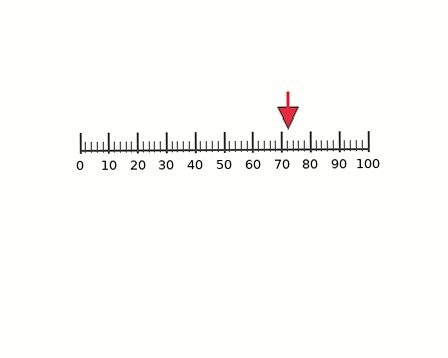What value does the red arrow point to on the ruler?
The red arrow points to approximately 72.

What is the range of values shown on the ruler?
The ruler shows values from 0 to 100.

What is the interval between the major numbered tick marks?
The major tick marks are spaced 10 units apart.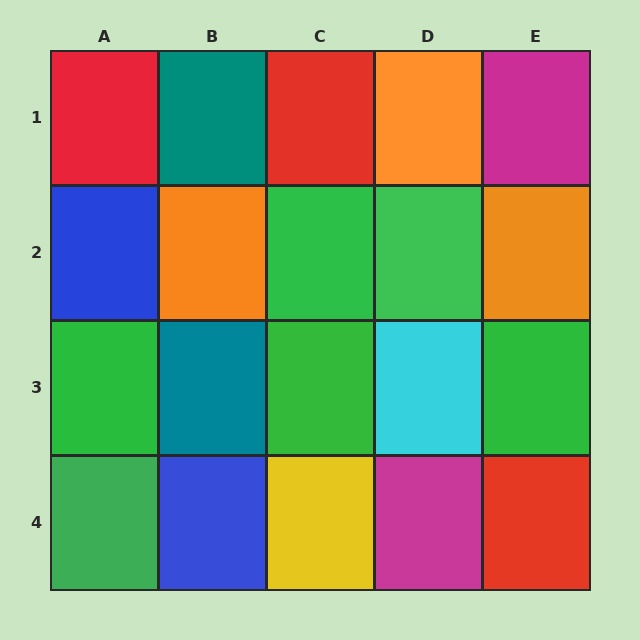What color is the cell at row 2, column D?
Green.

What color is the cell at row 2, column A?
Blue.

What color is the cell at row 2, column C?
Green.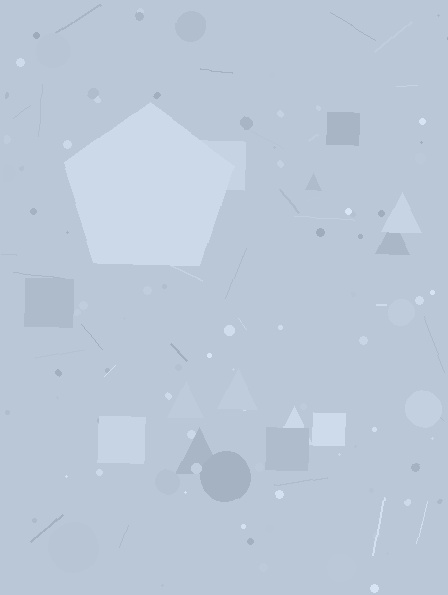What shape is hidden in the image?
A pentagon is hidden in the image.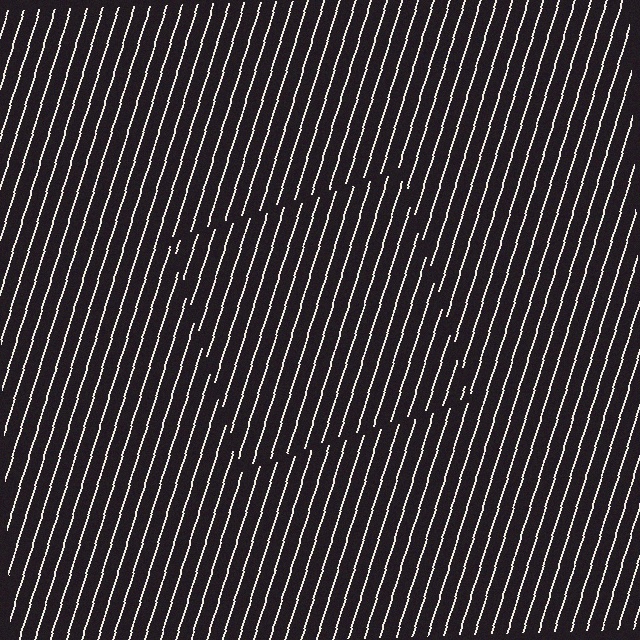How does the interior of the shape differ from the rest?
The interior of the shape contains the same grating, shifted by half a period — the contour is defined by the phase discontinuity where line-ends from the inner and outer gratings abut.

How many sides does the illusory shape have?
4 sides — the line-ends trace a square.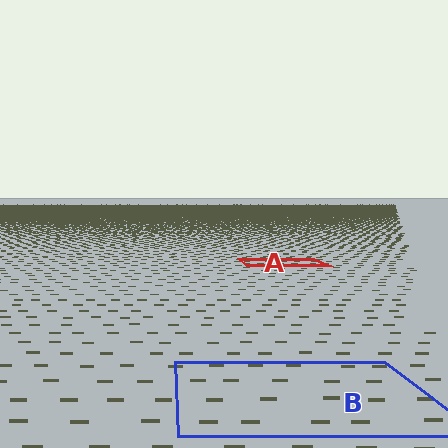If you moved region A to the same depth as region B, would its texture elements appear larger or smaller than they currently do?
They would appear larger. At a closer depth, the same texture elements are projected at a bigger on-screen size.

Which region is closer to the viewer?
Region B is closer. The texture elements there are larger and more spread out.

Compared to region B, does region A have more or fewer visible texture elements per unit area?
Region A has more texture elements per unit area — they are packed more densely because it is farther away.